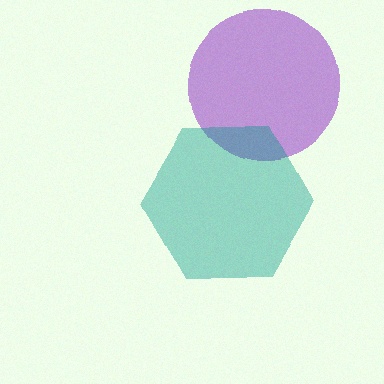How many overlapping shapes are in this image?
There are 2 overlapping shapes in the image.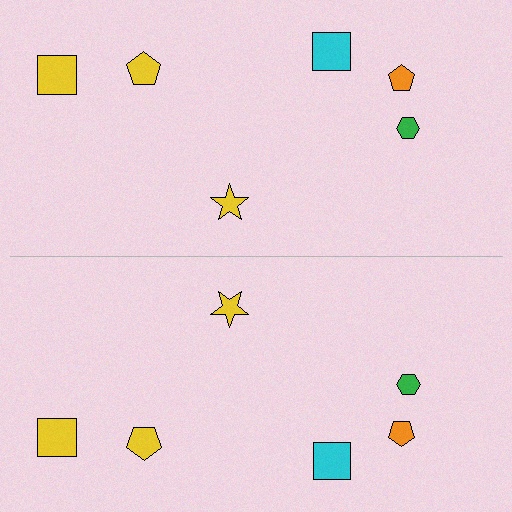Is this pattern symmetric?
Yes, this pattern has bilateral (reflection) symmetry.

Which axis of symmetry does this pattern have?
The pattern has a horizontal axis of symmetry running through the center of the image.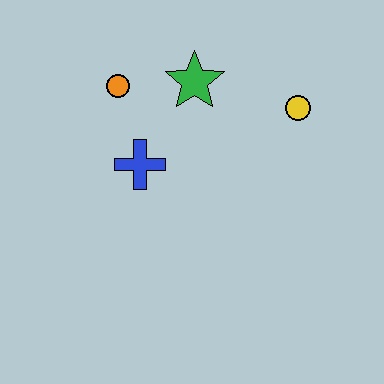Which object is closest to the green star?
The orange circle is closest to the green star.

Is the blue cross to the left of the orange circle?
No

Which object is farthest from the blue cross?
The yellow circle is farthest from the blue cross.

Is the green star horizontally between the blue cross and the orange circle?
No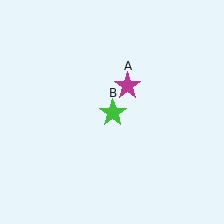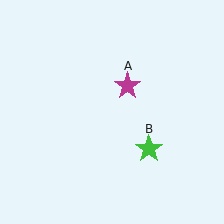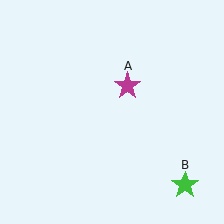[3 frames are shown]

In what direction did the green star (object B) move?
The green star (object B) moved down and to the right.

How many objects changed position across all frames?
1 object changed position: green star (object B).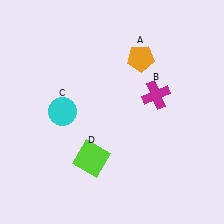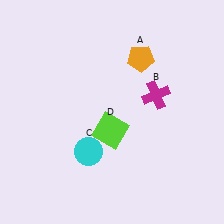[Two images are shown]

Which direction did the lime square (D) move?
The lime square (D) moved up.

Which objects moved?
The objects that moved are: the cyan circle (C), the lime square (D).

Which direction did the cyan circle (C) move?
The cyan circle (C) moved down.